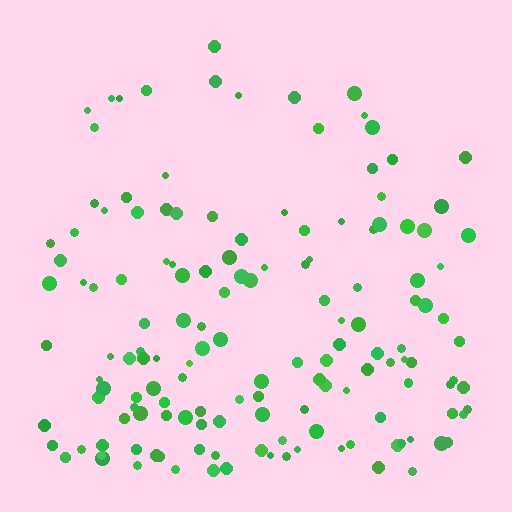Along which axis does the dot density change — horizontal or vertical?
Vertical.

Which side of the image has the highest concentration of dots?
The bottom.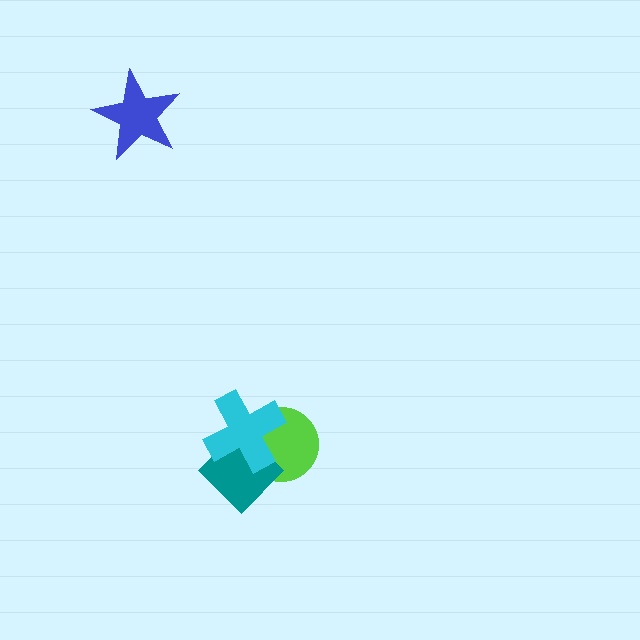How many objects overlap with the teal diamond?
2 objects overlap with the teal diamond.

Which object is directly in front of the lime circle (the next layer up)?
The teal diamond is directly in front of the lime circle.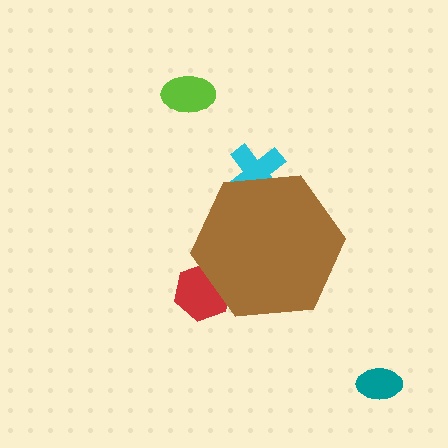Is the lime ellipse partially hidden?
No, the lime ellipse is fully visible.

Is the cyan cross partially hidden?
Yes, the cyan cross is partially hidden behind the brown hexagon.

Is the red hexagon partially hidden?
Yes, the red hexagon is partially hidden behind the brown hexagon.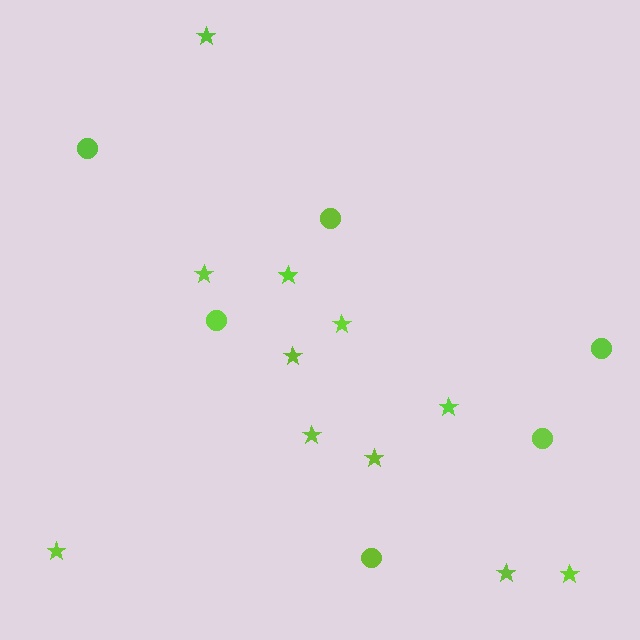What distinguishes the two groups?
There are 2 groups: one group of circles (6) and one group of stars (11).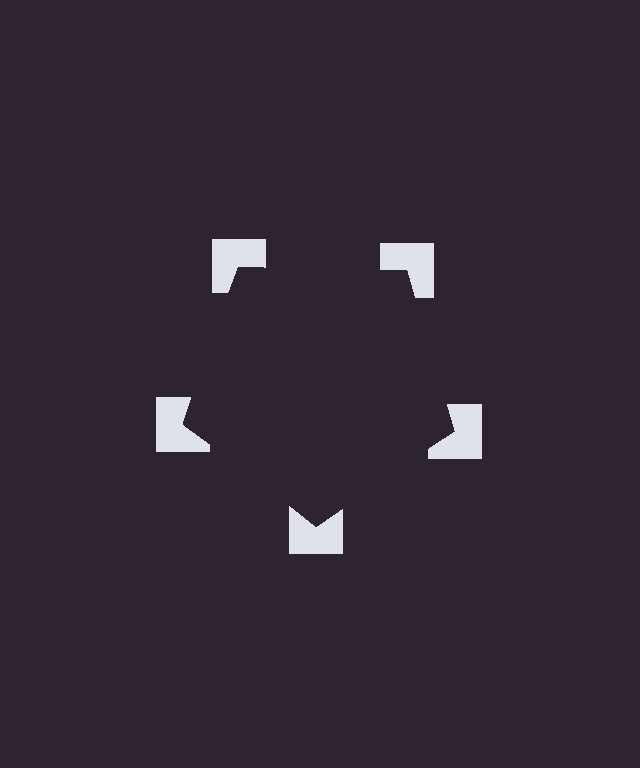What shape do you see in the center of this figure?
An illusory pentagon — its edges are inferred from the aligned wedge cuts in the notched squares, not physically drawn.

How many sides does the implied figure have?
5 sides.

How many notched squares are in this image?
There are 5 — one at each vertex of the illusory pentagon.